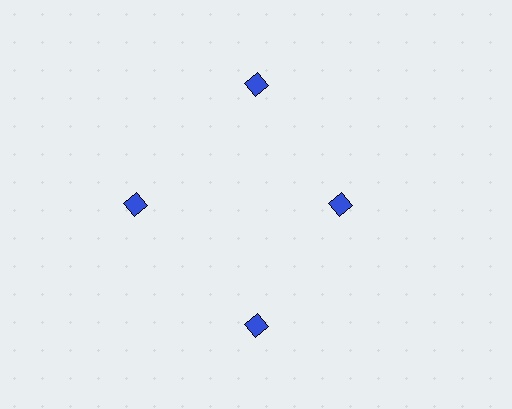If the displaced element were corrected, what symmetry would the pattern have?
It would have 4-fold rotational symmetry — the pattern would map onto itself every 90 degrees.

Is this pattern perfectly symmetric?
No. The 4 blue diamonds are arranged in a ring, but one element near the 3 o'clock position is pulled inward toward the center, breaking the 4-fold rotational symmetry.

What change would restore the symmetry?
The symmetry would be restored by moving it outward, back onto the ring so that all 4 diamonds sit at equal angles and equal distance from the center.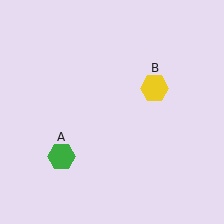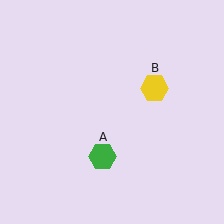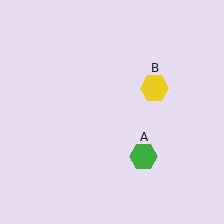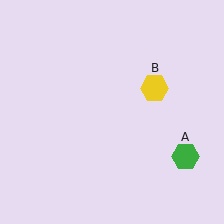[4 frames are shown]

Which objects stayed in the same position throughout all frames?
Yellow hexagon (object B) remained stationary.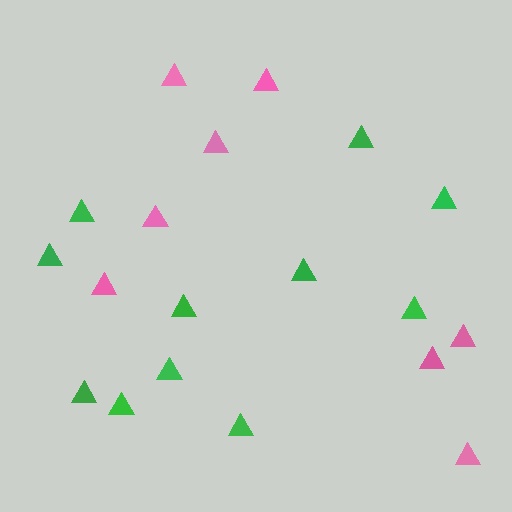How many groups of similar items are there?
There are 2 groups: one group of pink triangles (8) and one group of green triangles (11).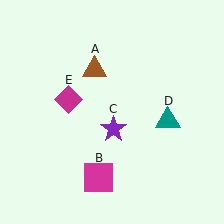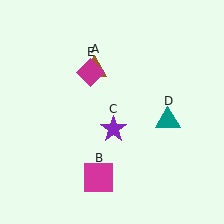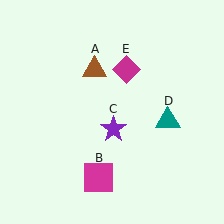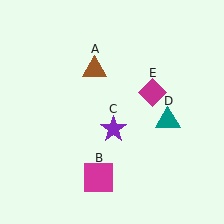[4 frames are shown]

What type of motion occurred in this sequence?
The magenta diamond (object E) rotated clockwise around the center of the scene.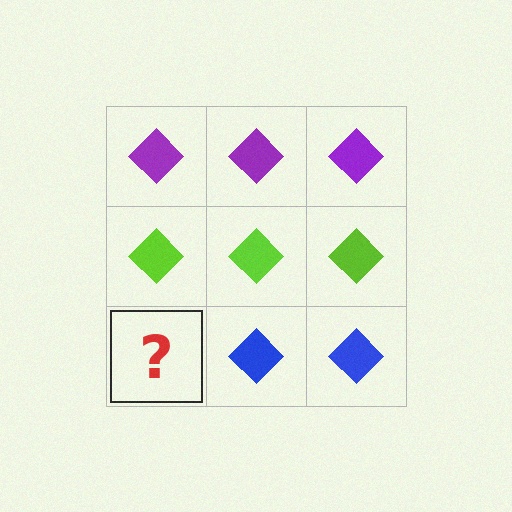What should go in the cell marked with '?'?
The missing cell should contain a blue diamond.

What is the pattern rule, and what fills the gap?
The rule is that each row has a consistent color. The gap should be filled with a blue diamond.